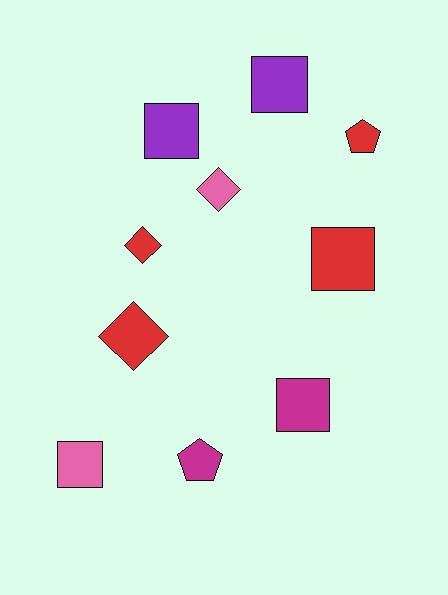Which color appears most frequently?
Red, with 4 objects.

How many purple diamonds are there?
There are no purple diamonds.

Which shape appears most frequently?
Square, with 5 objects.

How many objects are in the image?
There are 10 objects.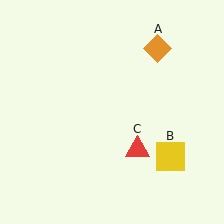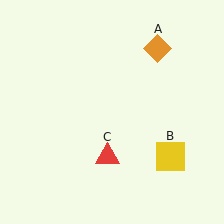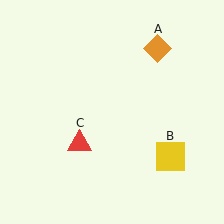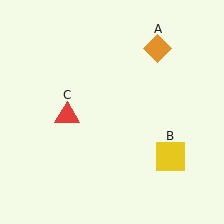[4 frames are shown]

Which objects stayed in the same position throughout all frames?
Orange diamond (object A) and yellow square (object B) remained stationary.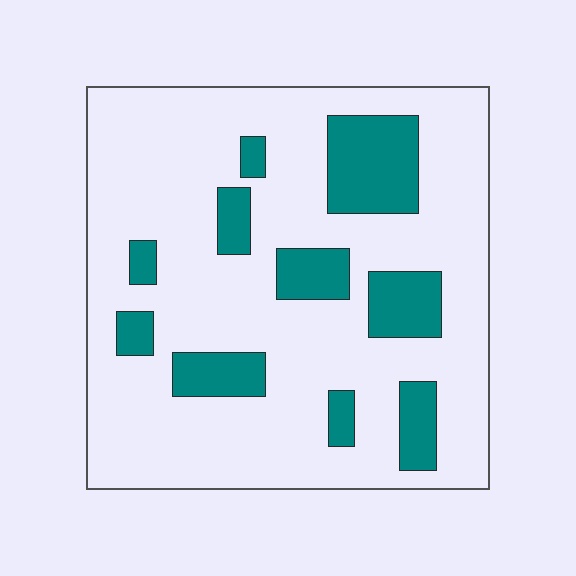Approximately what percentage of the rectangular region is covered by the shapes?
Approximately 20%.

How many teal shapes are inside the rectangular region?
10.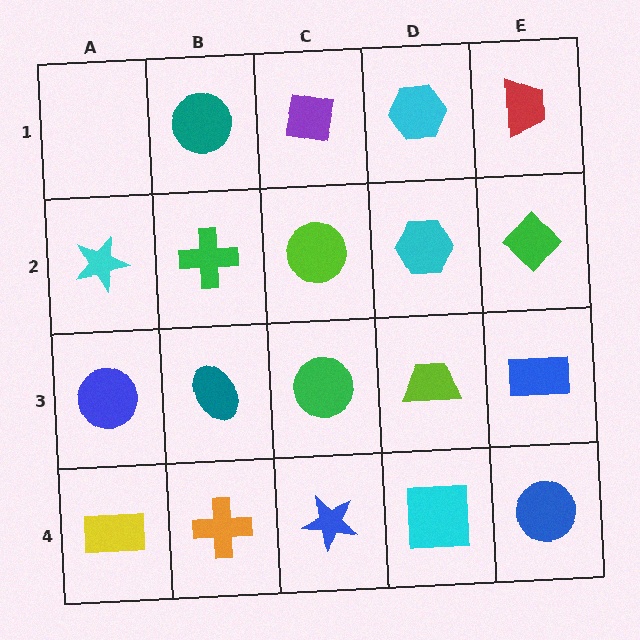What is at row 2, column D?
A cyan hexagon.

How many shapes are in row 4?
5 shapes.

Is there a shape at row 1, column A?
No, that cell is empty.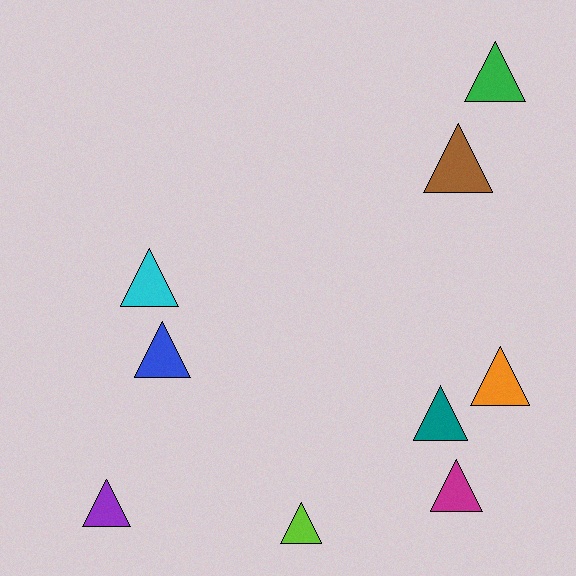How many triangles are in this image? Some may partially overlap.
There are 9 triangles.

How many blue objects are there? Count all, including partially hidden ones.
There is 1 blue object.